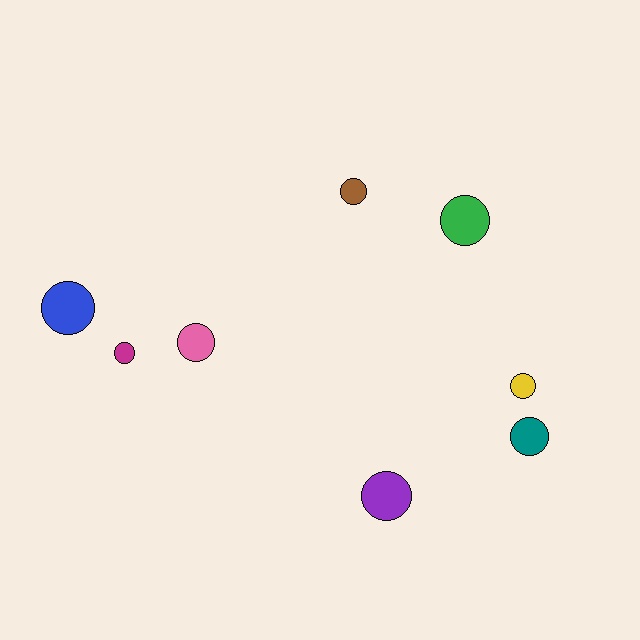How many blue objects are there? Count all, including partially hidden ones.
There is 1 blue object.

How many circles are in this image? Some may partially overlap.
There are 8 circles.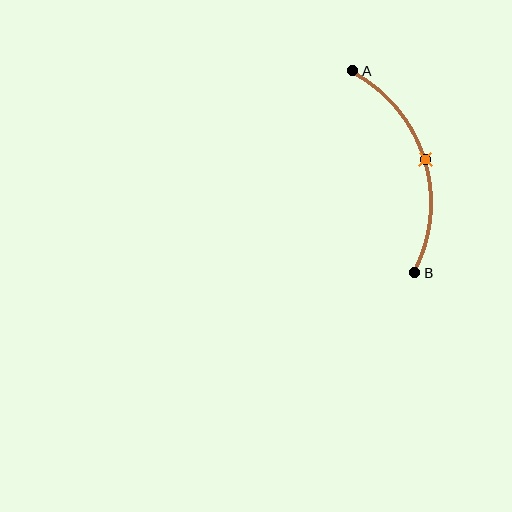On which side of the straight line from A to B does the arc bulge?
The arc bulges to the right of the straight line connecting A and B.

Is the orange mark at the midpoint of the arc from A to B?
Yes. The orange mark lies on the arc at equal arc-length from both A and B — it is the arc midpoint.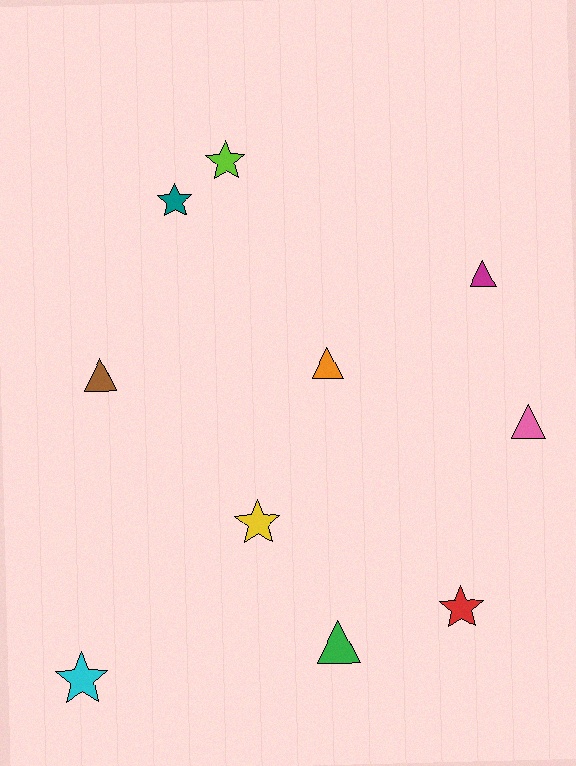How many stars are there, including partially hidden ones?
There are 5 stars.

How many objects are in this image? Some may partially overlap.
There are 10 objects.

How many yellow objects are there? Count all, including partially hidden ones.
There is 1 yellow object.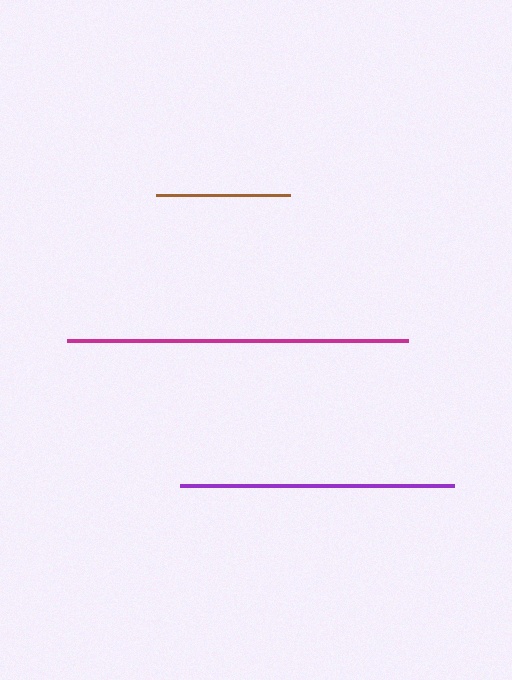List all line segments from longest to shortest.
From longest to shortest: magenta, purple, brown.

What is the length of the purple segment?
The purple segment is approximately 274 pixels long.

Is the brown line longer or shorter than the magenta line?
The magenta line is longer than the brown line.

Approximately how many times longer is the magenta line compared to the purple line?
The magenta line is approximately 1.2 times the length of the purple line.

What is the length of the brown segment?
The brown segment is approximately 134 pixels long.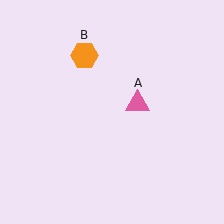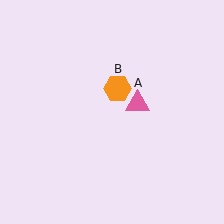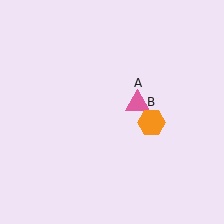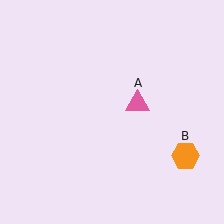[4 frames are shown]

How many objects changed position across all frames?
1 object changed position: orange hexagon (object B).